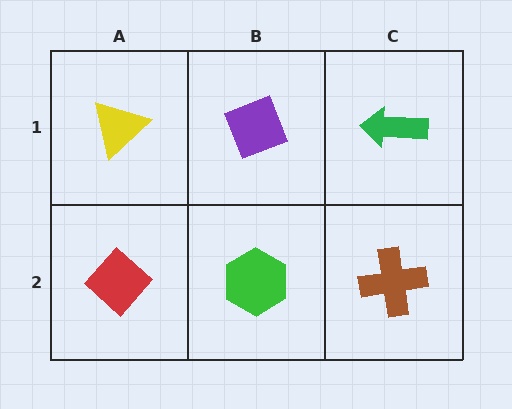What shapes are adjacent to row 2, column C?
A green arrow (row 1, column C), a green hexagon (row 2, column B).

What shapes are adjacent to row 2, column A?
A yellow triangle (row 1, column A), a green hexagon (row 2, column B).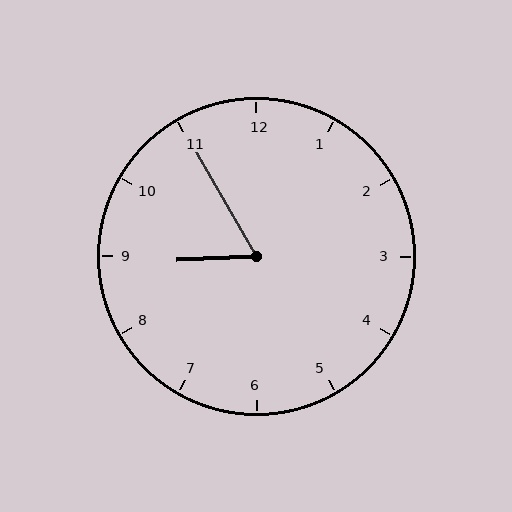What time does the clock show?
8:55.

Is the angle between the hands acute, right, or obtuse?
It is acute.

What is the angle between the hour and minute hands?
Approximately 62 degrees.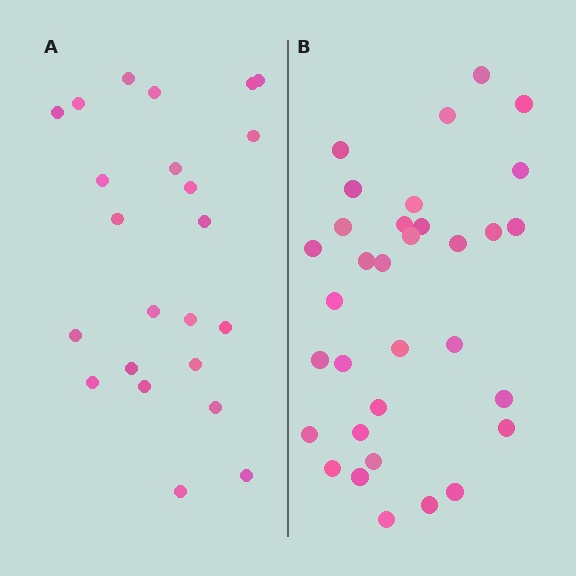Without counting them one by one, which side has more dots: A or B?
Region B (the right region) has more dots.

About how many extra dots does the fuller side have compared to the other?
Region B has roughly 10 or so more dots than region A.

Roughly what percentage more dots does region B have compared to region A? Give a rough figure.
About 45% more.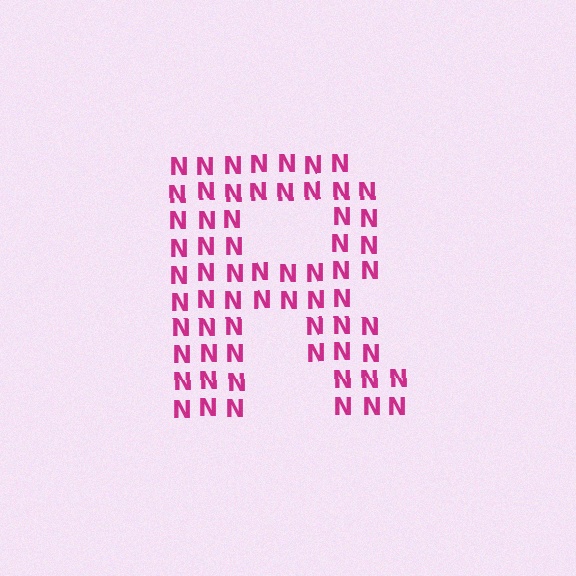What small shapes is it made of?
It is made of small letter N's.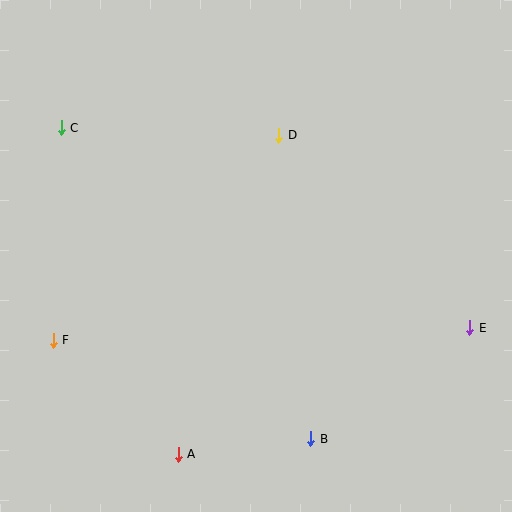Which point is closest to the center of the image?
Point D at (279, 135) is closest to the center.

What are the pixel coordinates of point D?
Point D is at (279, 135).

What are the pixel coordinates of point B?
Point B is at (311, 439).